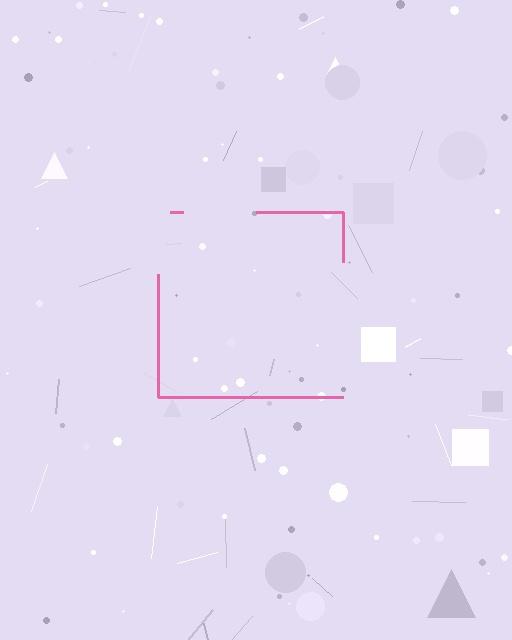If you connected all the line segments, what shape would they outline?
They would outline a square.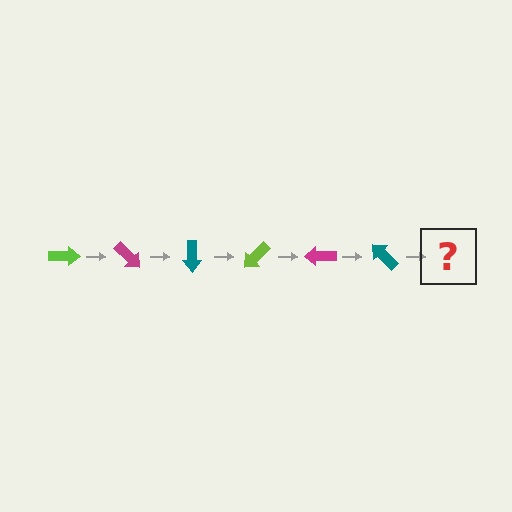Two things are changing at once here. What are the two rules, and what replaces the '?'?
The two rules are that it rotates 45 degrees each step and the color cycles through lime, magenta, and teal. The '?' should be a lime arrow, rotated 270 degrees from the start.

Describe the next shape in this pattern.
It should be a lime arrow, rotated 270 degrees from the start.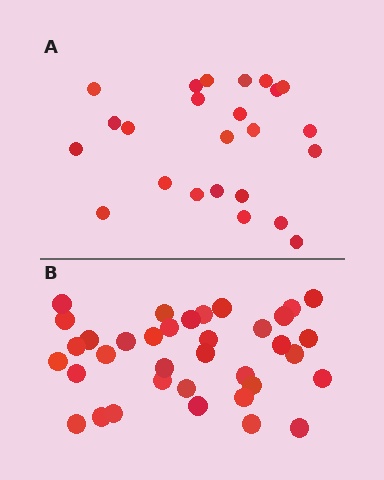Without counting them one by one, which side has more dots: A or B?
Region B (the bottom region) has more dots.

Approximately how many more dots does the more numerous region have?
Region B has roughly 12 or so more dots than region A.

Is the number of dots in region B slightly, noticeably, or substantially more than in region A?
Region B has substantially more. The ratio is roughly 1.5 to 1.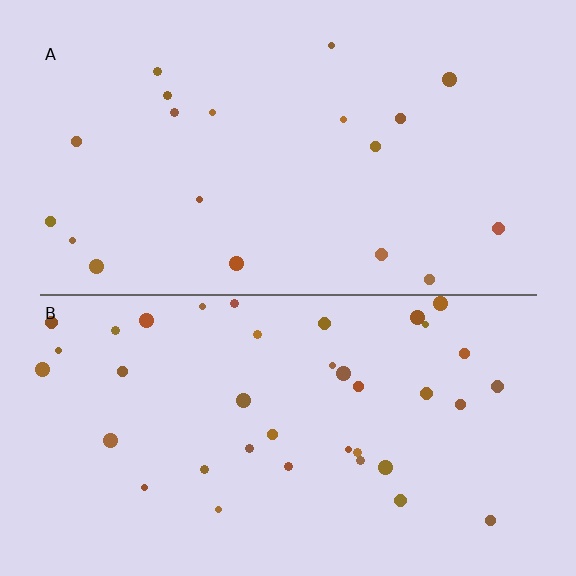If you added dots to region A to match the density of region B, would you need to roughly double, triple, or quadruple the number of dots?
Approximately double.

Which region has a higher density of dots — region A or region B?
B (the bottom).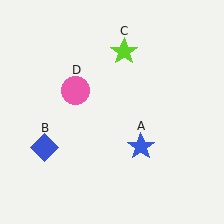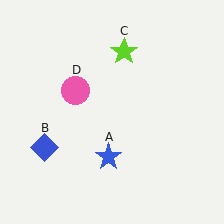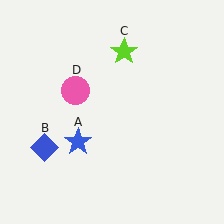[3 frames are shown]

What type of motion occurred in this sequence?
The blue star (object A) rotated clockwise around the center of the scene.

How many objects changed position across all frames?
1 object changed position: blue star (object A).